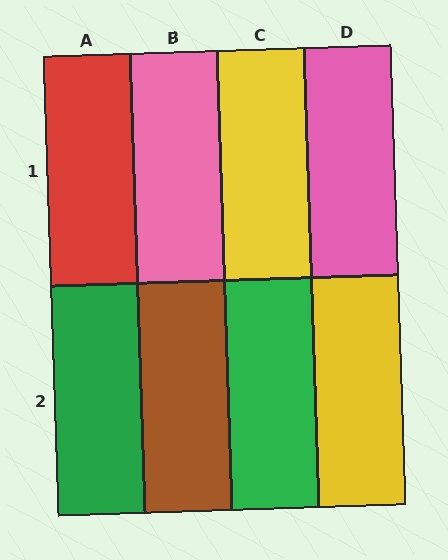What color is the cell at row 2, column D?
Yellow.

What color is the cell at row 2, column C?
Green.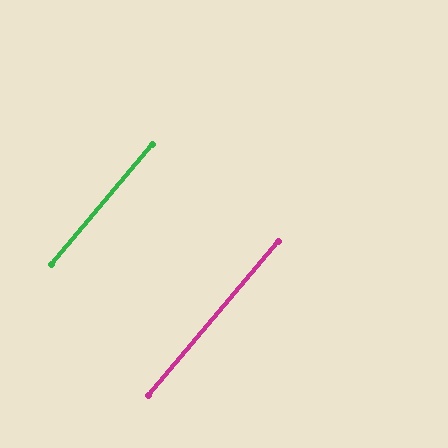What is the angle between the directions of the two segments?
Approximately 0 degrees.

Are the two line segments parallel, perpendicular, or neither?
Parallel — their directions differ by only 0.1°.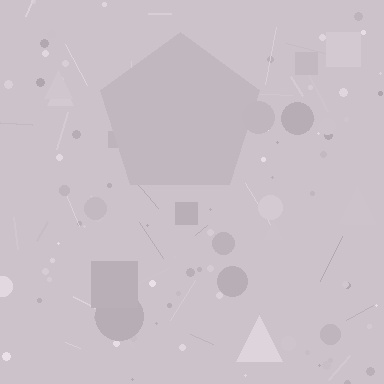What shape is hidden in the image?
A pentagon is hidden in the image.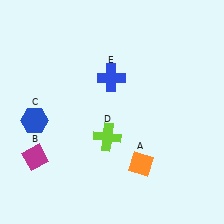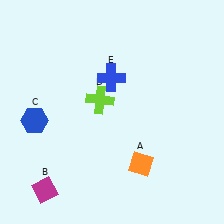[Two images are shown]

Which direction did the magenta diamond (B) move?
The magenta diamond (B) moved down.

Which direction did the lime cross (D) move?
The lime cross (D) moved up.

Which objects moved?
The objects that moved are: the magenta diamond (B), the lime cross (D).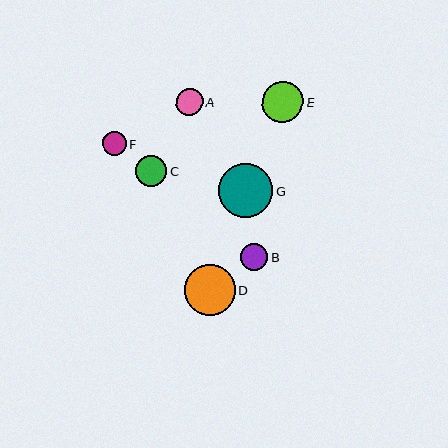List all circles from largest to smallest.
From largest to smallest: G, D, E, C, B, A, F.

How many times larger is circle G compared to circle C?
Circle G is approximately 1.7 times the size of circle C.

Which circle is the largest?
Circle G is the largest with a size of approximately 54 pixels.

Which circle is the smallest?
Circle F is the smallest with a size of approximately 24 pixels.